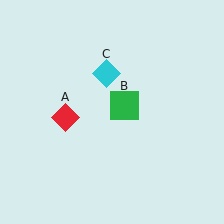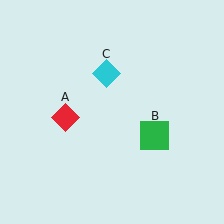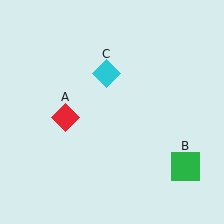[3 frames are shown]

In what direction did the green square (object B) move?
The green square (object B) moved down and to the right.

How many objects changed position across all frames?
1 object changed position: green square (object B).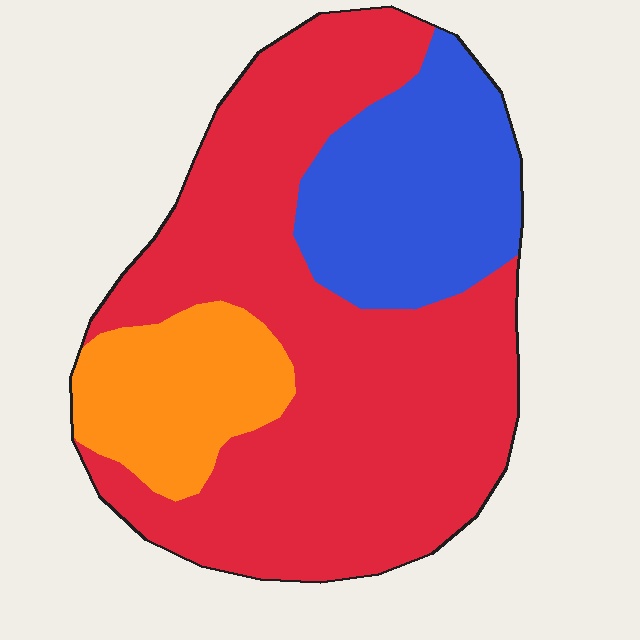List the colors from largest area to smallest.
From largest to smallest: red, blue, orange.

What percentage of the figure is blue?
Blue takes up about one fifth (1/5) of the figure.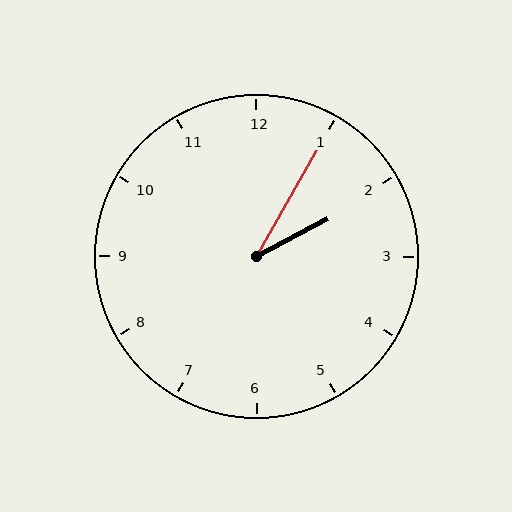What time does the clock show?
2:05.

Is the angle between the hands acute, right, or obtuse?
It is acute.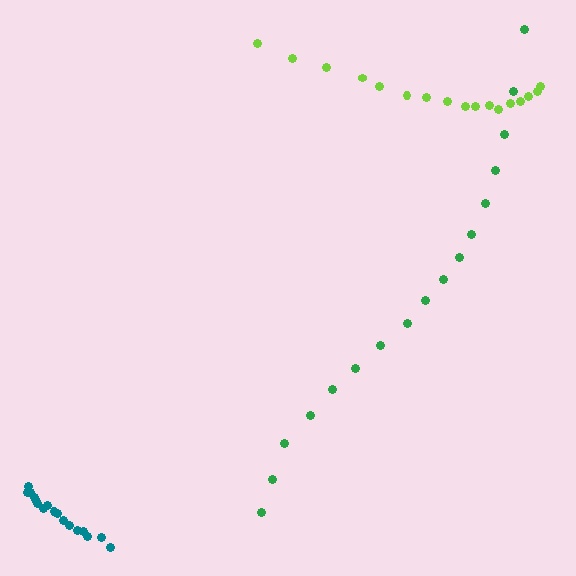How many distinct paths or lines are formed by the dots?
There are 3 distinct paths.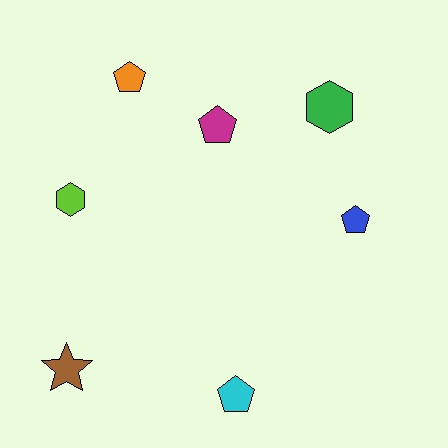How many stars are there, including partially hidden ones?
There is 1 star.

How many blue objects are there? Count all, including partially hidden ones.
There is 1 blue object.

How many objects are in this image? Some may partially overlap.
There are 7 objects.